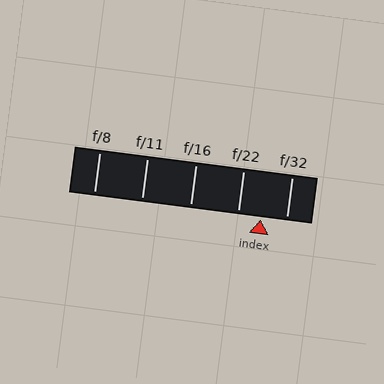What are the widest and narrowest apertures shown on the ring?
The widest aperture shown is f/8 and the narrowest is f/32.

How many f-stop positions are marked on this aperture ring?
There are 5 f-stop positions marked.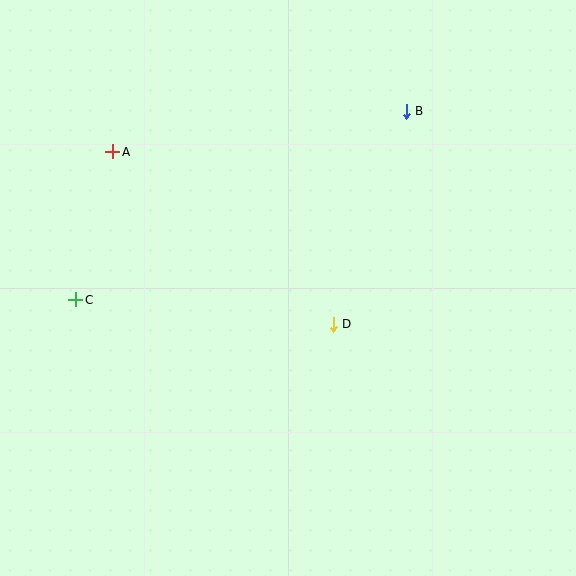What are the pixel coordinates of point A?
Point A is at (113, 152).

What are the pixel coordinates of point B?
Point B is at (406, 111).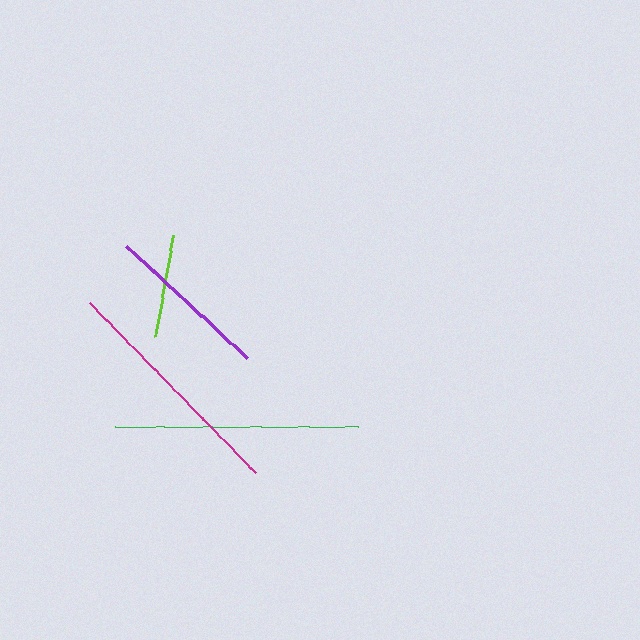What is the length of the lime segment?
The lime segment is approximately 103 pixels long.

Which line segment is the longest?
The green line is the longest at approximately 244 pixels.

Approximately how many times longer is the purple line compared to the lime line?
The purple line is approximately 1.6 times the length of the lime line.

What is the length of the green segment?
The green segment is approximately 244 pixels long.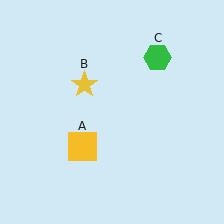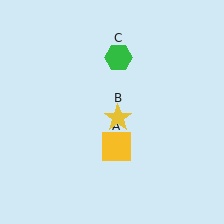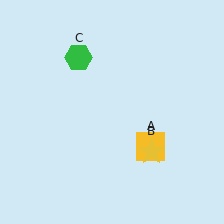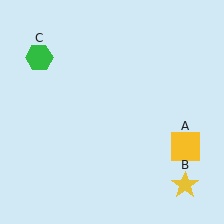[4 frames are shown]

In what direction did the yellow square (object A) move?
The yellow square (object A) moved right.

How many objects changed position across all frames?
3 objects changed position: yellow square (object A), yellow star (object B), green hexagon (object C).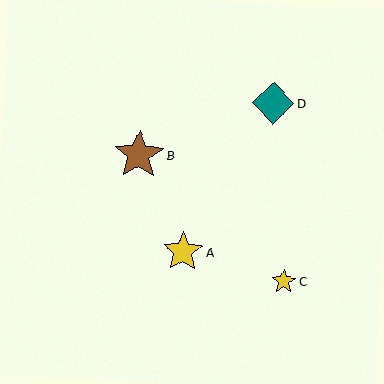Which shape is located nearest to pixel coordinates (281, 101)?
The teal diamond (labeled D) at (273, 103) is nearest to that location.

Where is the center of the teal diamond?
The center of the teal diamond is at (273, 103).